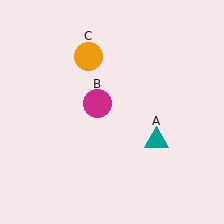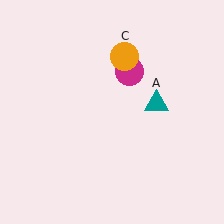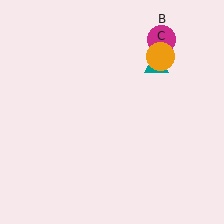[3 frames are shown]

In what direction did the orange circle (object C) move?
The orange circle (object C) moved right.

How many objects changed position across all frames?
3 objects changed position: teal triangle (object A), magenta circle (object B), orange circle (object C).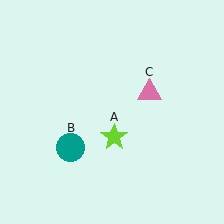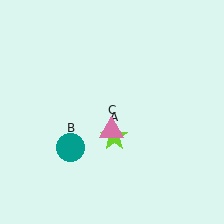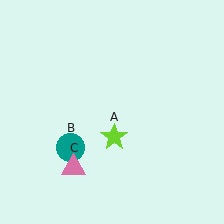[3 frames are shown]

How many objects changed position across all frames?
1 object changed position: pink triangle (object C).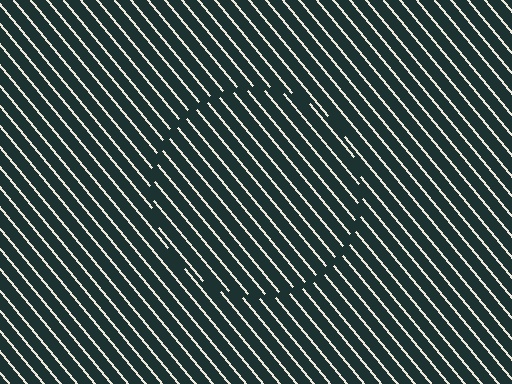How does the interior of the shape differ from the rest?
The interior of the shape contains the same grating, shifted by half a period — the contour is defined by the phase discontinuity where line-ends from the inner and outer gratings abut.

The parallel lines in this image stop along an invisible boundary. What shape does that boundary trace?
An illusory circle. The interior of the shape contains the same grating, shifted by half a period — the contour is defined by the phase discontinuity where line-ends from the inner and outer gratings abut.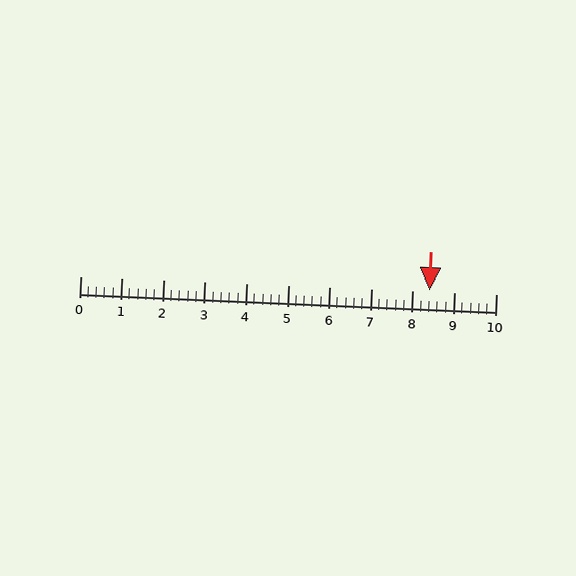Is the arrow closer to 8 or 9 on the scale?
The arrow is closer to 8.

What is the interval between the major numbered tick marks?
The major tick marks are spaced 1 units apart.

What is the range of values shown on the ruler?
The ruler shows values from 0 to 10.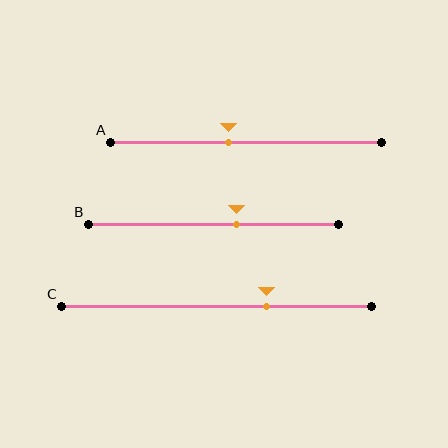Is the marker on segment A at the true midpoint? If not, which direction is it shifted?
No, the marker on segment A is shifted to the left by about 6% of the segment length.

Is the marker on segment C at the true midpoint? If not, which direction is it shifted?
No, the marker on segment C is shifted to the right by about 16% of the segment length.